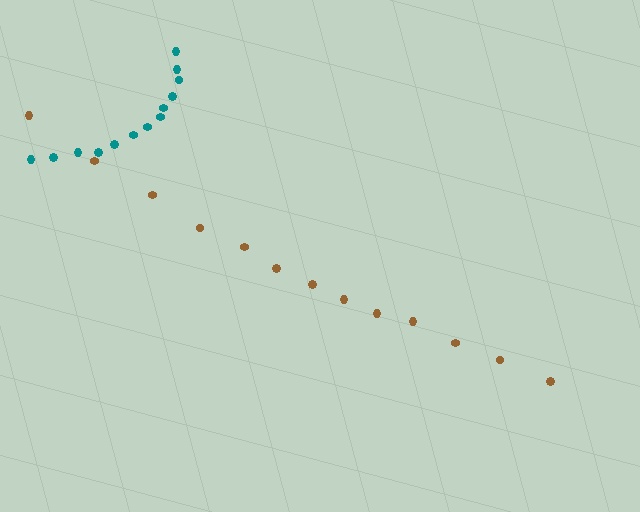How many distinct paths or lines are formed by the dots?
There are 2 distinct paths.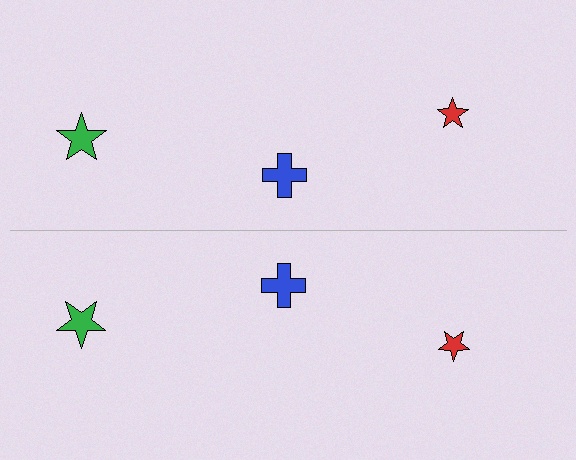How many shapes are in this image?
There are 6 shapes in this image.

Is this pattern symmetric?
Yes, this pattern has bilateral (reflection) symmetry.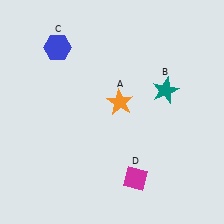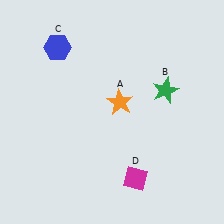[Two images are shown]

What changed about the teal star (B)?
In Image 1, B is teal. In Image 2, it changed to green.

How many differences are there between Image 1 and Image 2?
There is 1 difference between the two images.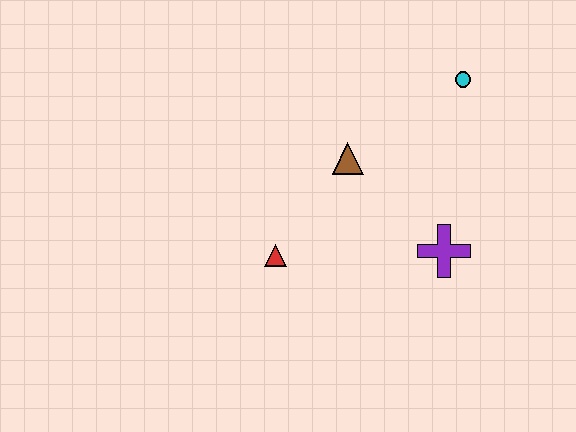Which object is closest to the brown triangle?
The red triangle is closest to the brown triangle.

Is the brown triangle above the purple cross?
Yes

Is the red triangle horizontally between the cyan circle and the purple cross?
No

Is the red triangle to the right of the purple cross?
No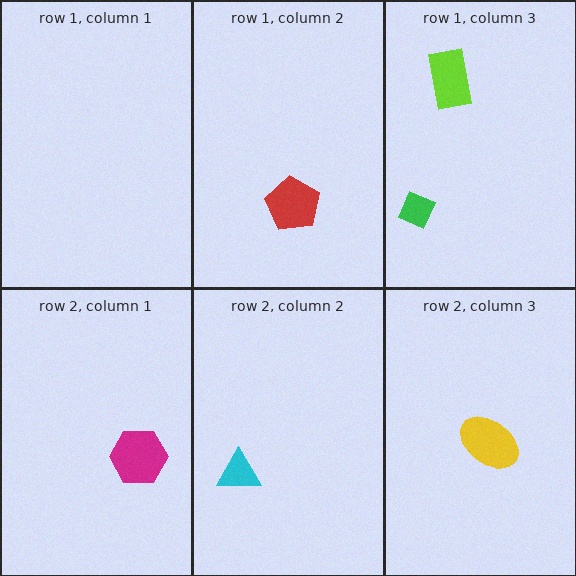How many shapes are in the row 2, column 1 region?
1.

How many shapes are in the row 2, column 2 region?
1.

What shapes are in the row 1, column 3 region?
The green diamond, the lime rectangle.